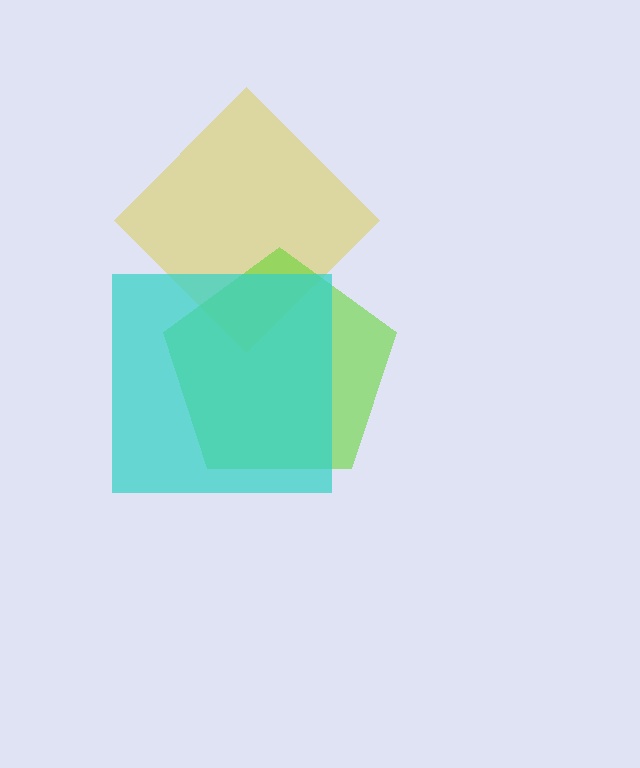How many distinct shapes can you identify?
There are 3 distinct shapes: a yellow diamond, a lime pentagon, a cyan square.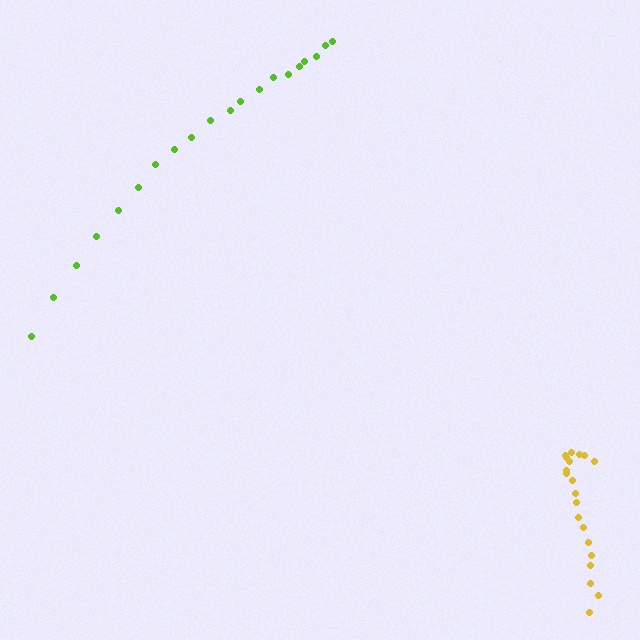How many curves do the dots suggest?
There are 2 distinct paths.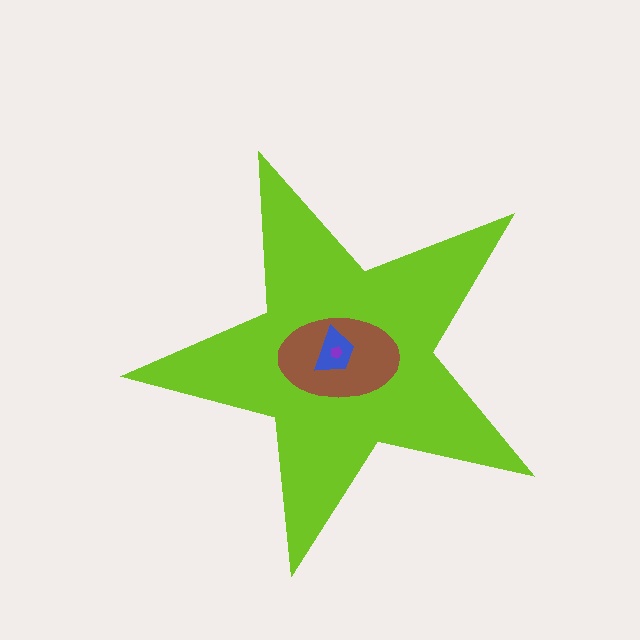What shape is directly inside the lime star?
The brown ellipse.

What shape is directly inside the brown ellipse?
The blue trapezoid.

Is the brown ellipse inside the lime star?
Yes.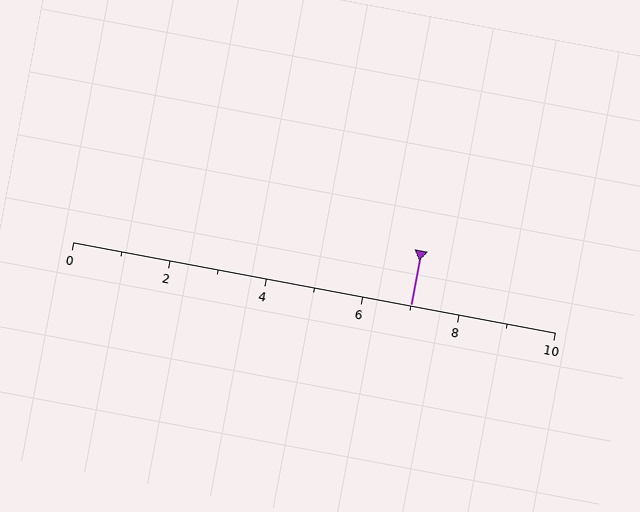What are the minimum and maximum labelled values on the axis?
The axis runs from 0 to 10.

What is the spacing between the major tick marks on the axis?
The major ticks are spaced 2 apart.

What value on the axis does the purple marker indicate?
The marker indicates approximately 7.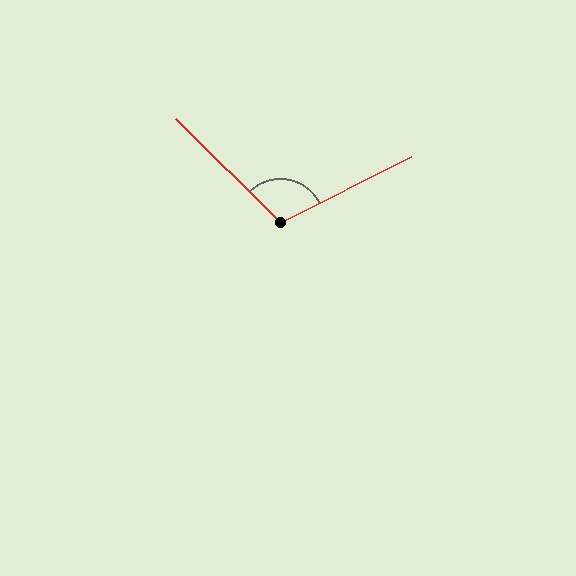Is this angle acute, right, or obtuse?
It is obtuse.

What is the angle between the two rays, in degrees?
Approximately 109 degrees.